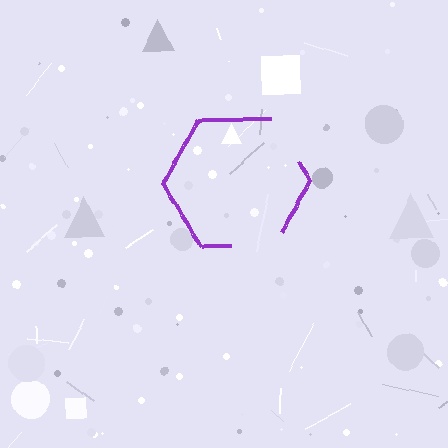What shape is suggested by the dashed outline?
The dashed outline suggests a hexagon.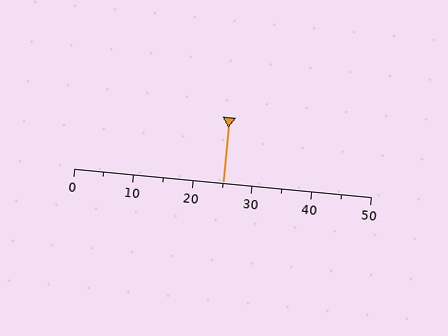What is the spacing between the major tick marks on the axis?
The major ticks are spaced 10 apart.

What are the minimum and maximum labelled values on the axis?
The axis runs from 0 to 50.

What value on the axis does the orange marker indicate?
The marker indicates approximately 25.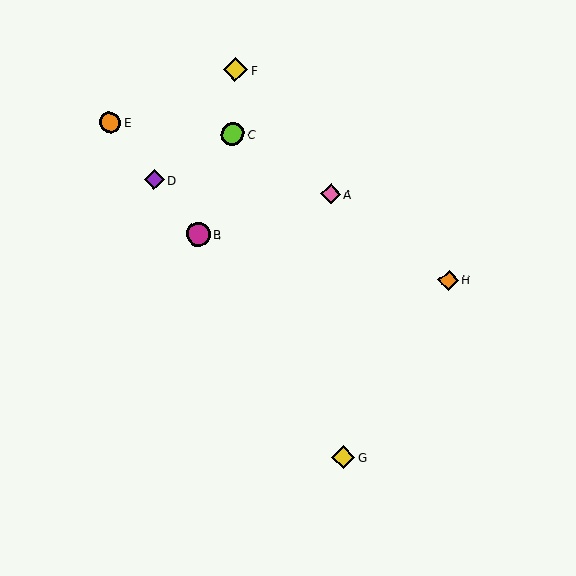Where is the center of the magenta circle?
The center of the magenta circle is at (198, 234).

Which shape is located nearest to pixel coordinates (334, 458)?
The yellow diamond (labeled G) at (343, 457) is nearest to that location.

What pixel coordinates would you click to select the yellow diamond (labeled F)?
Click at (236, 70) to select the yellow diamond F.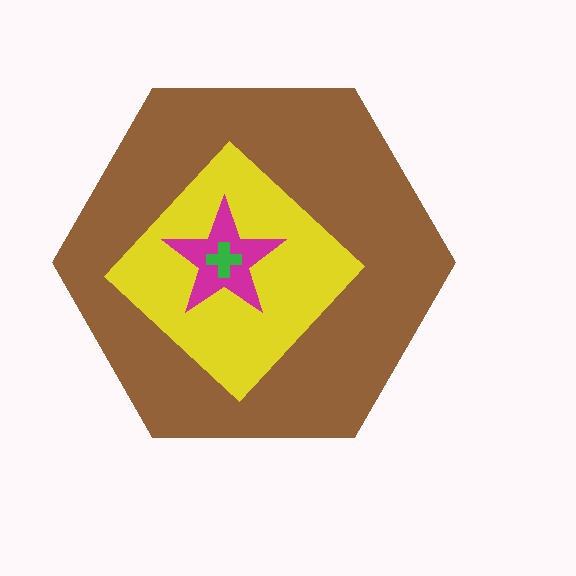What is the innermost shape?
The green cross.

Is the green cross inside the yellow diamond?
Yes.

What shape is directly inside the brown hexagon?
The yellow diamond.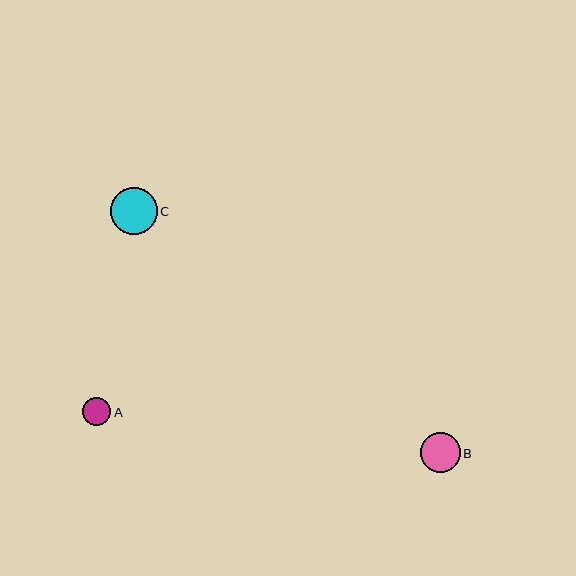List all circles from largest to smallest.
From largest to smallest: C, B, A.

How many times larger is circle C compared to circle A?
Circle C is approximately 1.7 times the size of circle A.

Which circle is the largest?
Circle C is the largest with a size of approximately 47 pixels.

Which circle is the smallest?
Circle A is the smallest with a size of approximately 28 pixels.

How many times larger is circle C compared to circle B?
Circle C is approximately 1.2 times the size of circle B.